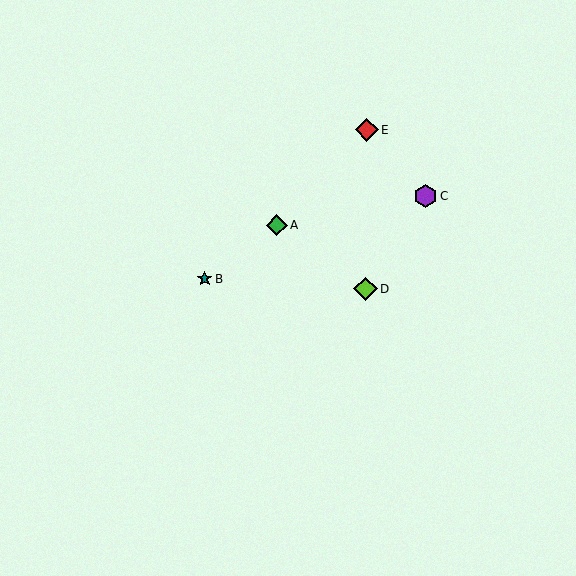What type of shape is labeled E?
Shape E is a red diamond.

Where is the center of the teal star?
The center of the teal star is at (205, 279).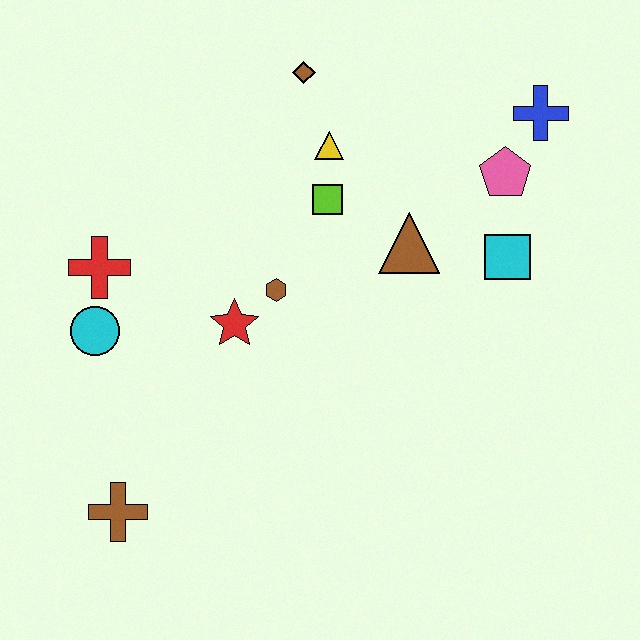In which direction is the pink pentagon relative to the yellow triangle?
The pink pentagon is to the right of the yellow triangle.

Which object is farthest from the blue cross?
The brown cross is farthest from the blue cross.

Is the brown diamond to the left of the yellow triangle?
Yes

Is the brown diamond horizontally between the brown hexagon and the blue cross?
Yes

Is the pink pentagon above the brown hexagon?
Yes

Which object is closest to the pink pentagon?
The blue cross is closest to the pink pentagon.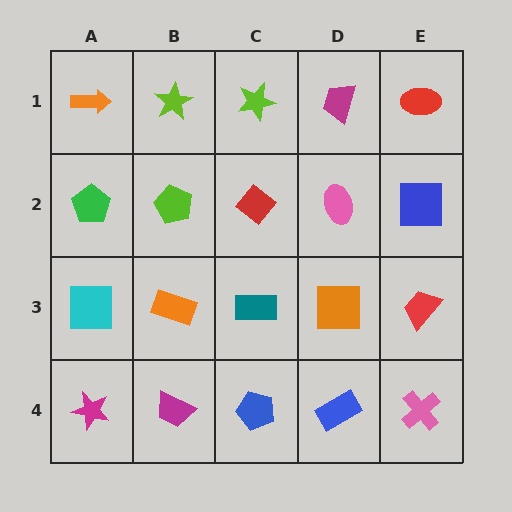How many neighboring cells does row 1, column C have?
3.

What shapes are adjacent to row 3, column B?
A lime pentagon (row 2, column B), a magenta trapezoid (row 4, column B), a cyan square (row 3, column A), a teal rectangle (row 3, column C).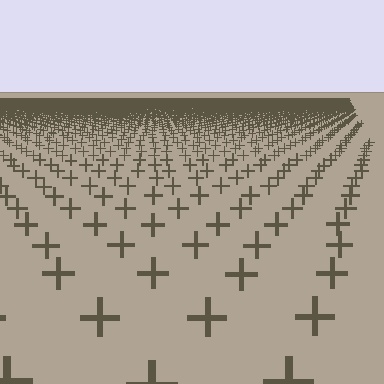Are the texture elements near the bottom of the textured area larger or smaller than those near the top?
Larger. Near the bottom, elements are closer to the viewer and appear at a bigger on-screen size.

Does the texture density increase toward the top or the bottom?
Density increases toward the top.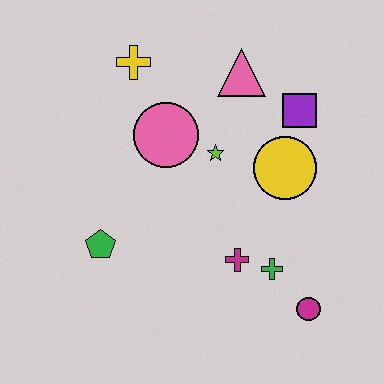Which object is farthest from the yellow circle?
The green pentagon is farthest from the yellow circle.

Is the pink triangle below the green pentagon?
No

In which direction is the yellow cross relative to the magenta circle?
The yellow cross is above the magenta circle.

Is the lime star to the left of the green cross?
Yes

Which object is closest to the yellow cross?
The pink circle is closest to the yellow cross.